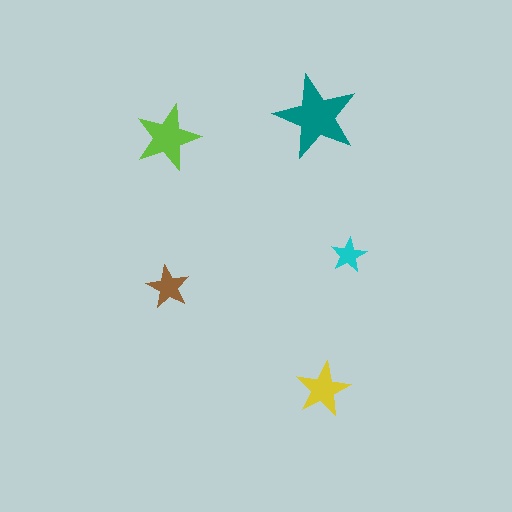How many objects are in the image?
There are 5 objects in the image.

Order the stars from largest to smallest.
the teal one, the lime one, the yellow one, the brown one, the cyan one.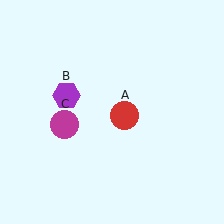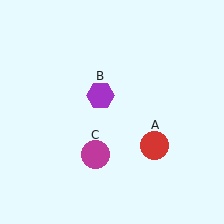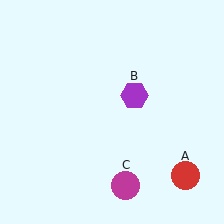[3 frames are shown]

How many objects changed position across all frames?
3 objects changed position: red circle (object A), purple hexagon (object B), magenta circle (object C).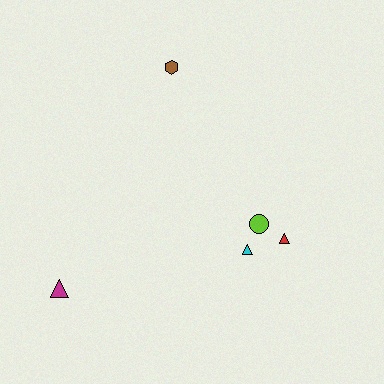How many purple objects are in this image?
There are no purple objects.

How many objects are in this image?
There are 5 objects.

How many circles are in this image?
There is 1 circle.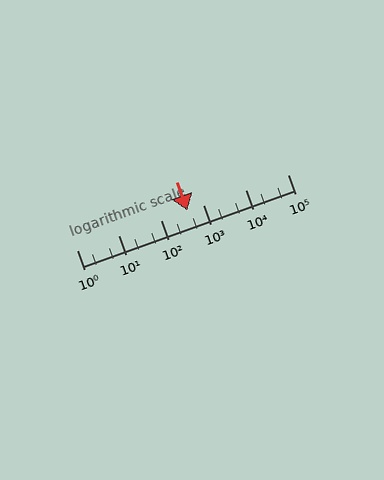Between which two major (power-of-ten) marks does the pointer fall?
The pointer is between 100 and 1000.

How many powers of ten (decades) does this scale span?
The scale spans 5 decades, from 1 to 100000.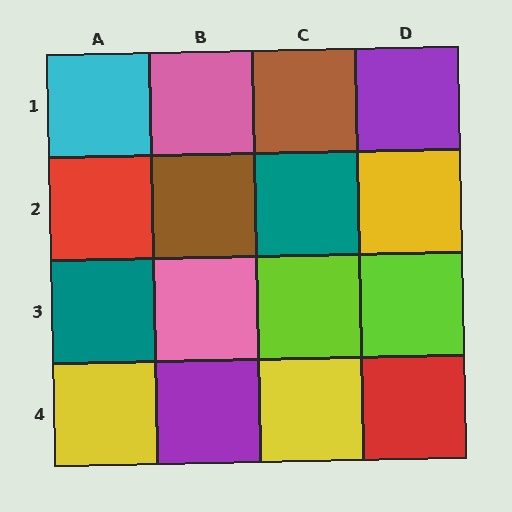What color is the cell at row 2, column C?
Teal.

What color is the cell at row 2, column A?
Red.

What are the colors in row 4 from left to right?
Yellow, purple, yellow, red.